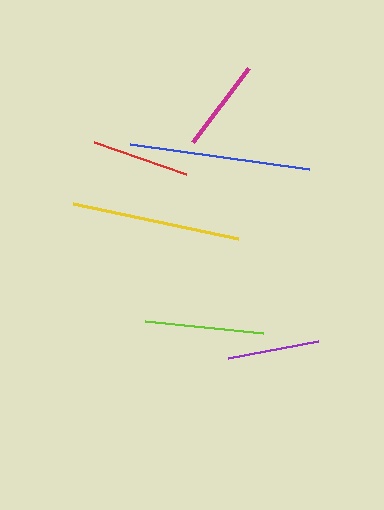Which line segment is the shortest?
The purple line is the shortest at approximately 91 pixels.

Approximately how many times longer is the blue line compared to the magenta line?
The blue line is approximately 2.0 times the length of the magenta line.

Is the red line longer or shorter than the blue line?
The blue line is longer than the red line.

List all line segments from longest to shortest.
From longest to shortest: blue, yellow, lime, red, magenta, purple.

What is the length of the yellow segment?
The yellow segment is approximately 169 pixels long.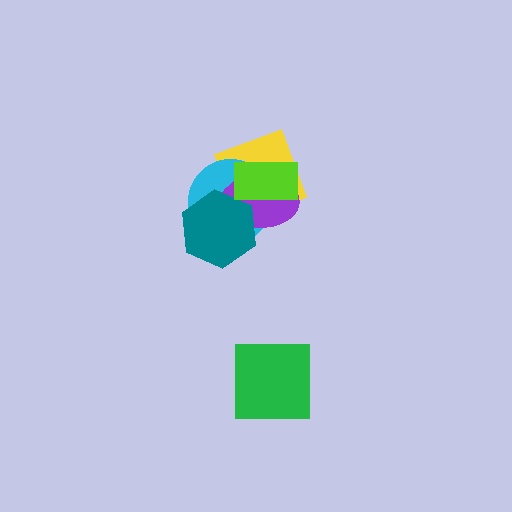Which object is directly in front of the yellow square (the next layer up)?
The cyan circle is directly in front of the yellow square.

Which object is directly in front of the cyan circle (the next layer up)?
The purple ellipse is directly in front of the cyan circle.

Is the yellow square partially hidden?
Yes, it is partially covered by another shape.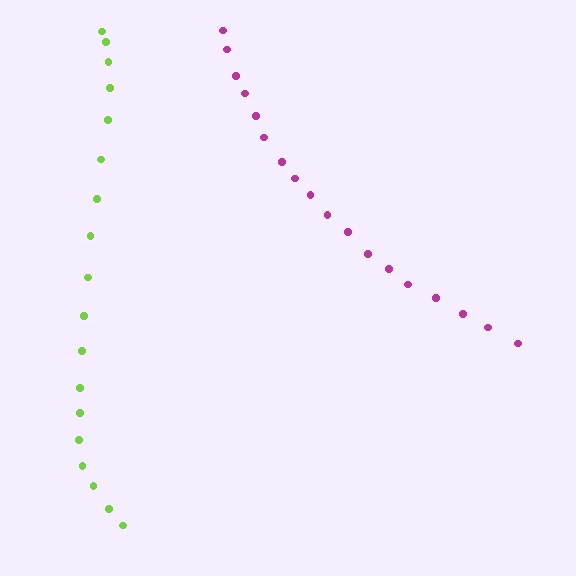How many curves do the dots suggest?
There are 2 distinct paths.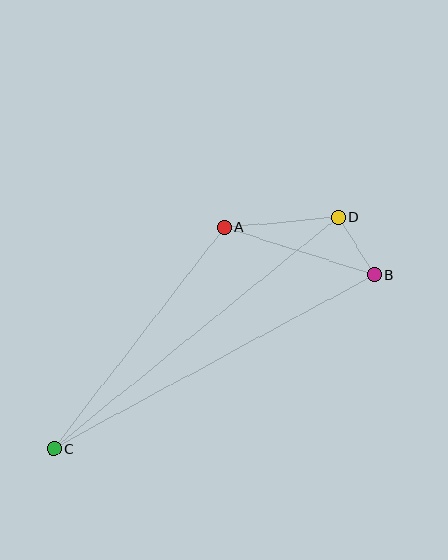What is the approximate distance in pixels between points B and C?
The distance between B and C is approximately 365 pixels.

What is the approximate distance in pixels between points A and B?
The distance between A and B is approximately 158 pixels.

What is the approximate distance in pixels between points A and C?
The distance between A and C is approximately 279 pixels.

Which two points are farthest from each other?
Points C and D are farthest from each other.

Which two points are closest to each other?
Points B and D are closest to each other.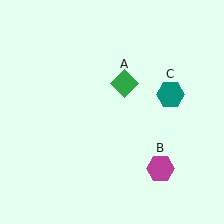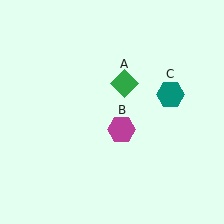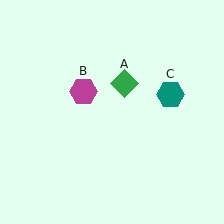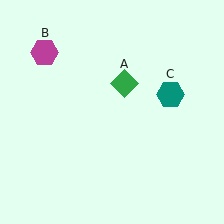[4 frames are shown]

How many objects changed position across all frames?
1 object changed position: magenta hexagon (object B).